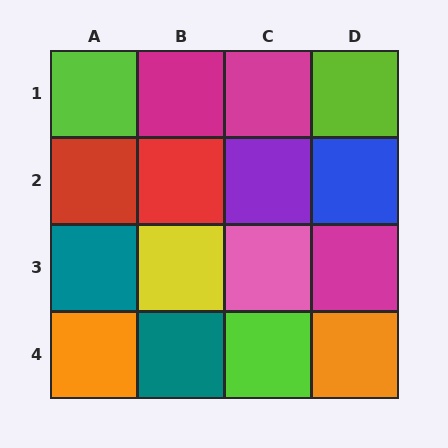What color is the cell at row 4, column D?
Orange.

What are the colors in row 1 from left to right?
Lime, magenta, magenta, lime.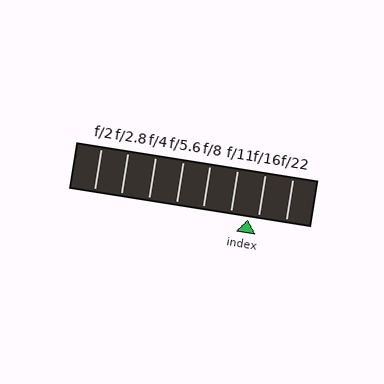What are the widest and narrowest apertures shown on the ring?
The widest aperture shown is f/2 and the narrowest is f/22.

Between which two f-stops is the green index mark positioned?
The index mark is between f/11 and f/16.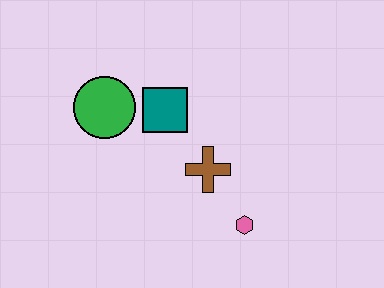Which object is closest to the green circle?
The teal square is closest to the green circle.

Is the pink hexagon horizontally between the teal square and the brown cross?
No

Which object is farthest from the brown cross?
The green circle is farthest from the brown cross.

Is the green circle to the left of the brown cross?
Yes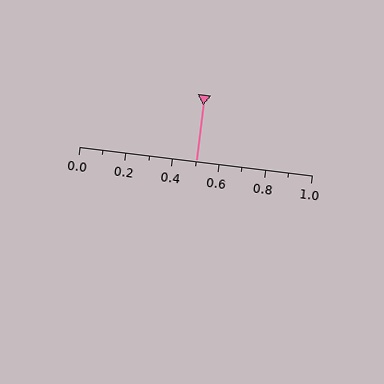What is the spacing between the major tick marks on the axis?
The major ticks are spaced 0.2 apart.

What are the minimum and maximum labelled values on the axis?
The axis runs from 0.0 to 1.0.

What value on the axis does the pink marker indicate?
The marker indicates approximately 0.5.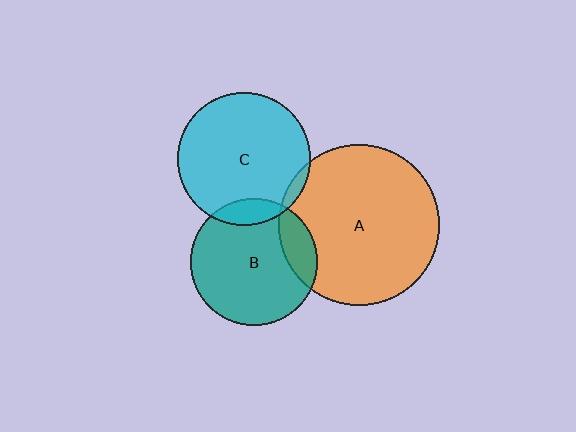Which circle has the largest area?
Circle A (orange).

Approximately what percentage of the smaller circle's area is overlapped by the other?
Approximately 15%.